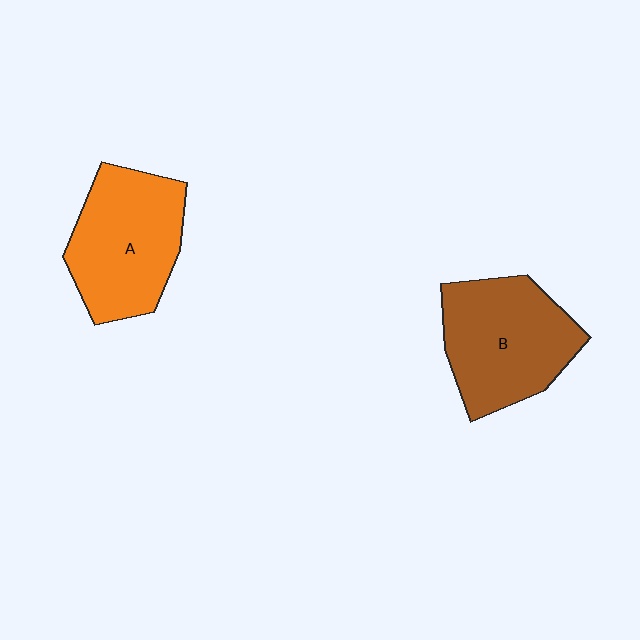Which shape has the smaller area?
Shape A (orange).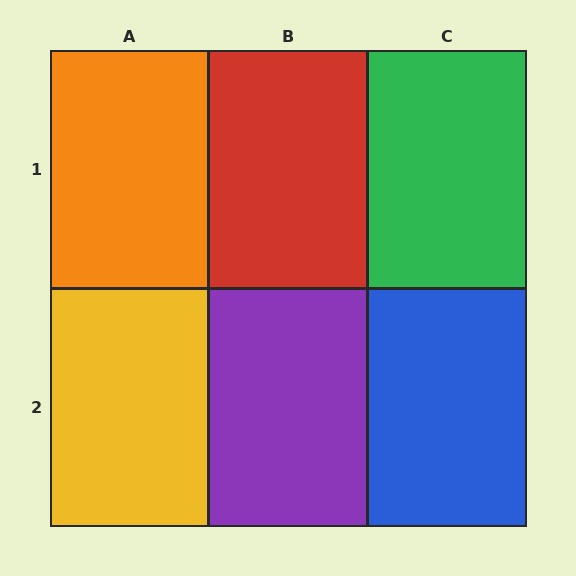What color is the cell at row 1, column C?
Green.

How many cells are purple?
1 cell is purple.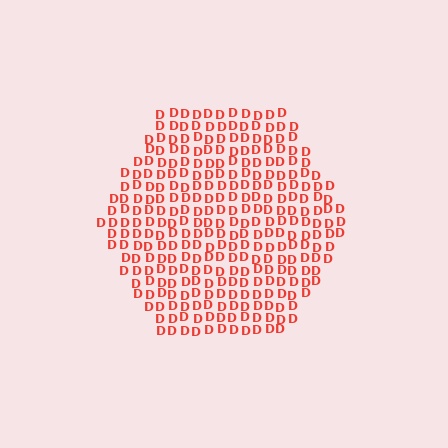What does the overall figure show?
The overall figure shows a hexagon.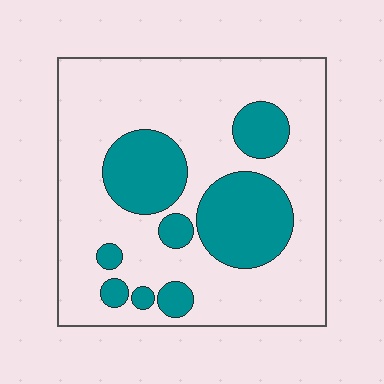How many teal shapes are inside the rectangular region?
8.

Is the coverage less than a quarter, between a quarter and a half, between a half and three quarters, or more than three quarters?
Between a quarter and a half.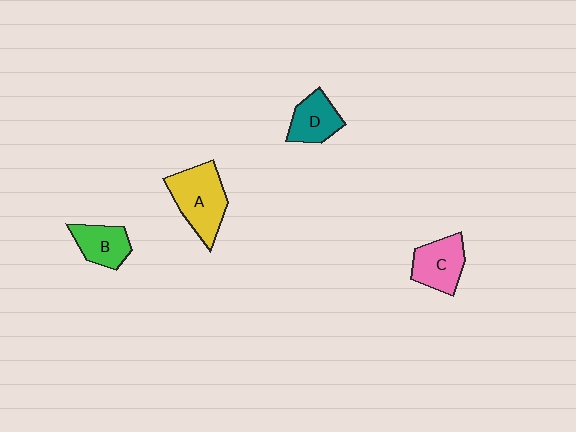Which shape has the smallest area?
Shape B (green).